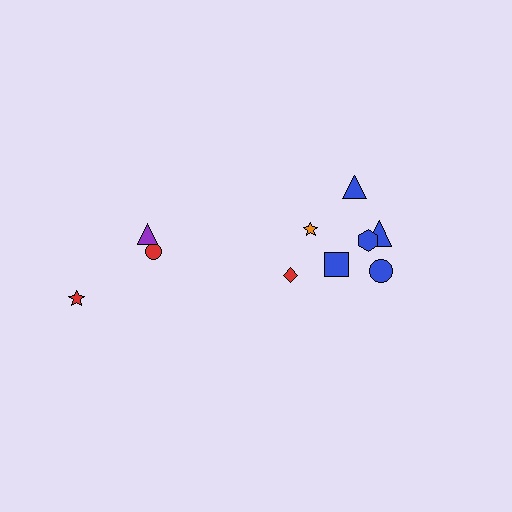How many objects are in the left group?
There are 3 objects.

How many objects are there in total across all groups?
There are 10 objects.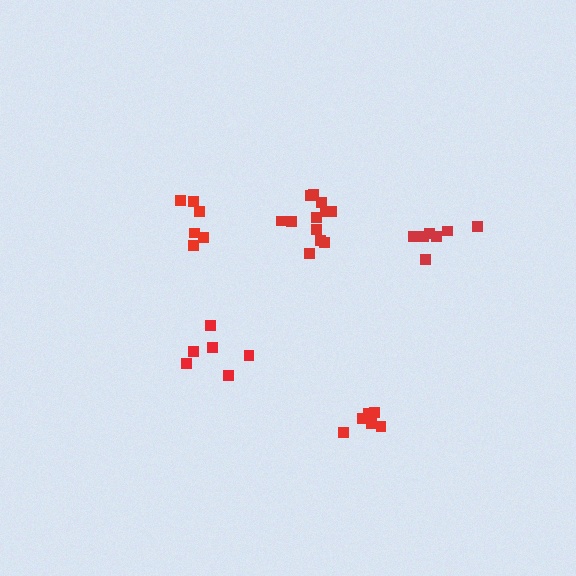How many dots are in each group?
Group 1: 7 dots, Group 2: 6 dots, Group 3: 12 dots, Group 4: 6 dots, Group 5: 7 dots (38 total).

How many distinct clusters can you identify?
There are 5 distinct clusters.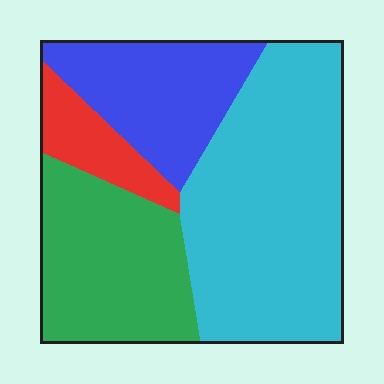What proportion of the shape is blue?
Blue covers about 20% of the shape.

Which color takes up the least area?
Red, at roughly 10%.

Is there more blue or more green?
Green.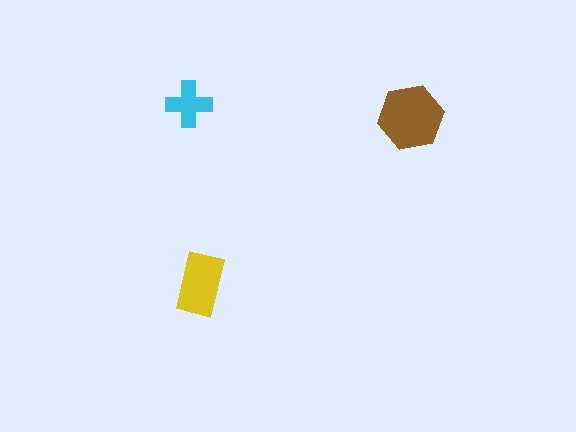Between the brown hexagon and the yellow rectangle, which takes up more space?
The brown hexagon.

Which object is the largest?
The brown hexagon.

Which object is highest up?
The cyan cross is topmost.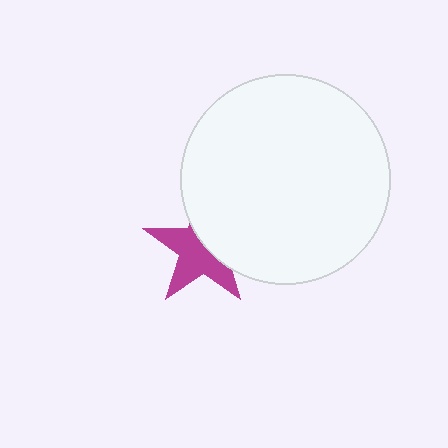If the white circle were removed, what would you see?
You would see the complete magenta star.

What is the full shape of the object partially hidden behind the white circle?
The partially hidden object is a magenta star.